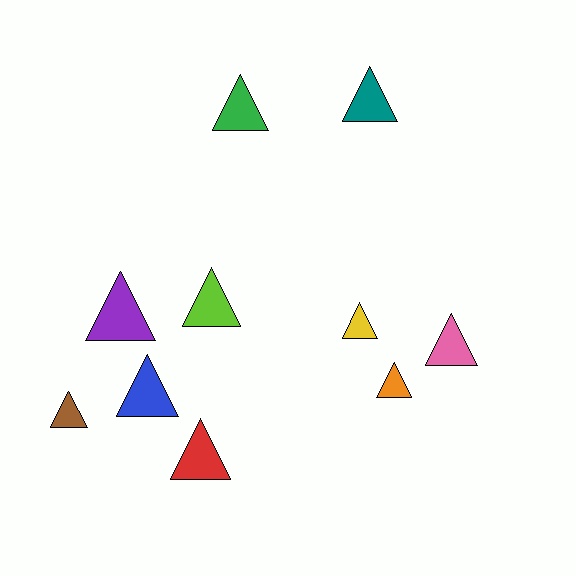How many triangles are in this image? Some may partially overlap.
There are 10 triangles.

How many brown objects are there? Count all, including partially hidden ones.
There is 1 brown object.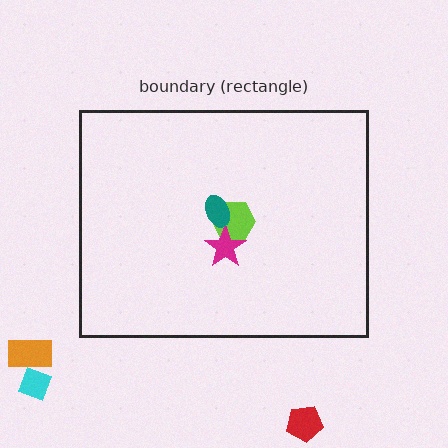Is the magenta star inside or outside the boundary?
Inside.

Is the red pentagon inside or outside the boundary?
Outside.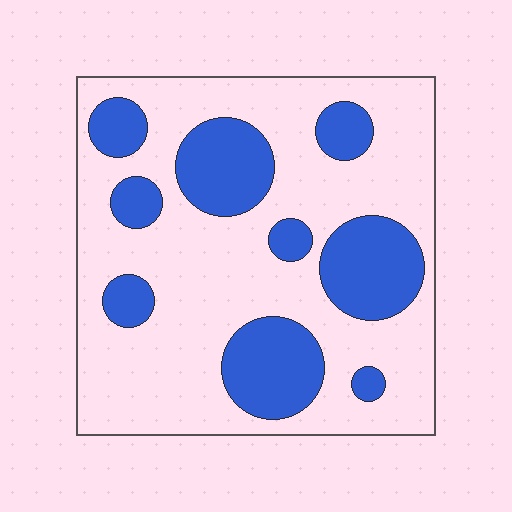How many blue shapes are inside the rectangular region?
9.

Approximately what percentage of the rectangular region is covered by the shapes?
Approximately 30%.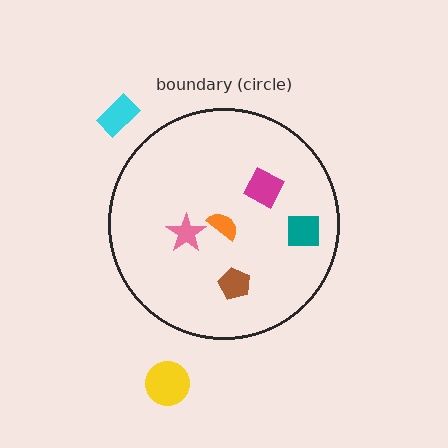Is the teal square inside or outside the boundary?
Inside.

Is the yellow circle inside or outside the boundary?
Outside.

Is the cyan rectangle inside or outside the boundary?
Outside.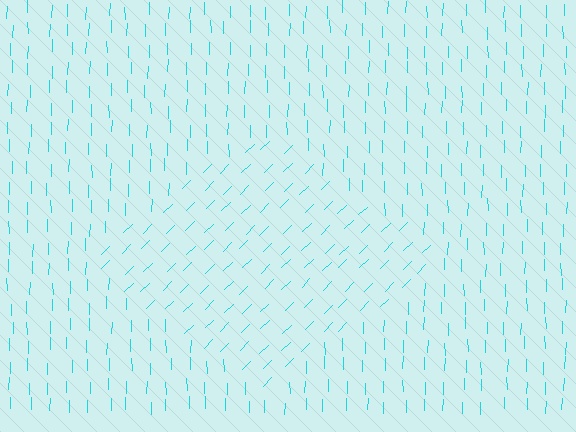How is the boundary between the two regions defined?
The boundary is defined purely by a change in line orientation (approximately 45 degrees difference). All lines are the same color and thickness.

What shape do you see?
I see a diamond.